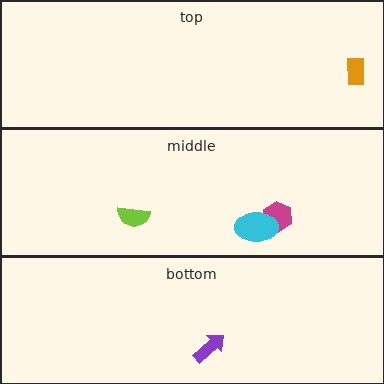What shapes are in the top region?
The orange rectangle.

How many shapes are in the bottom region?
1.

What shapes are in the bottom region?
The purple arrow.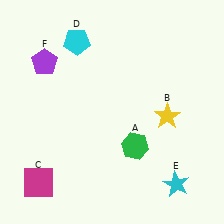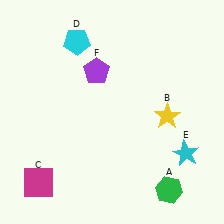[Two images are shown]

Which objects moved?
The objects that moved are: the green hexagon (A), the cyan star (E), the purple pentagon (F).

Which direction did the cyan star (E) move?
The cyan star (E) moved up.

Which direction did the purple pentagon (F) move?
The purple pentagon (F) moved right.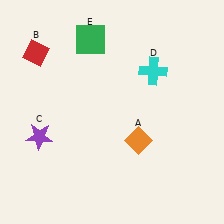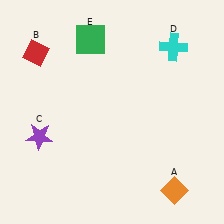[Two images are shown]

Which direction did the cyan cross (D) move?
The cyan cross (D) moved up.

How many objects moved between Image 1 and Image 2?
2 objects moved between the two images.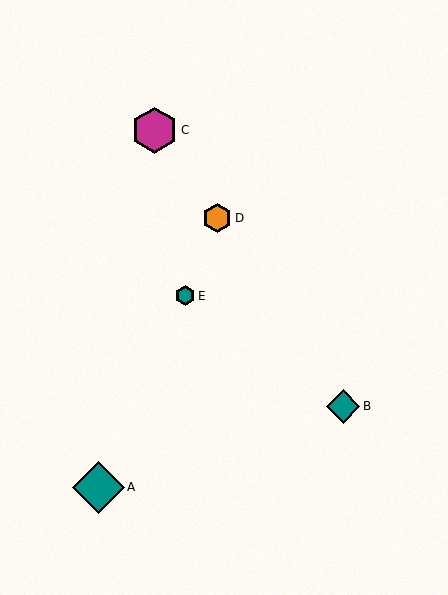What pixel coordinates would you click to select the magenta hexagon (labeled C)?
Click at (155, 130) to select the magenta hexagon C.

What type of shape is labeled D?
Shape D is an orange hexagon.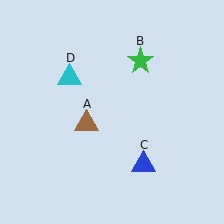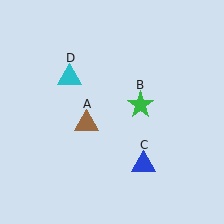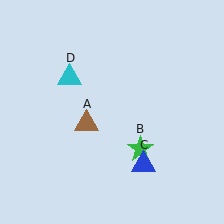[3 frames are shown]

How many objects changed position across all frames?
1 object changed position: green star (object B).